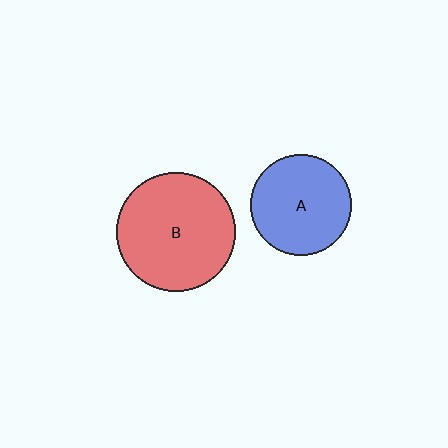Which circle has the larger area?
Circle B (red).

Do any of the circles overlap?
No, none of the circles overlap.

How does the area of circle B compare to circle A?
Approximately 1.4 times.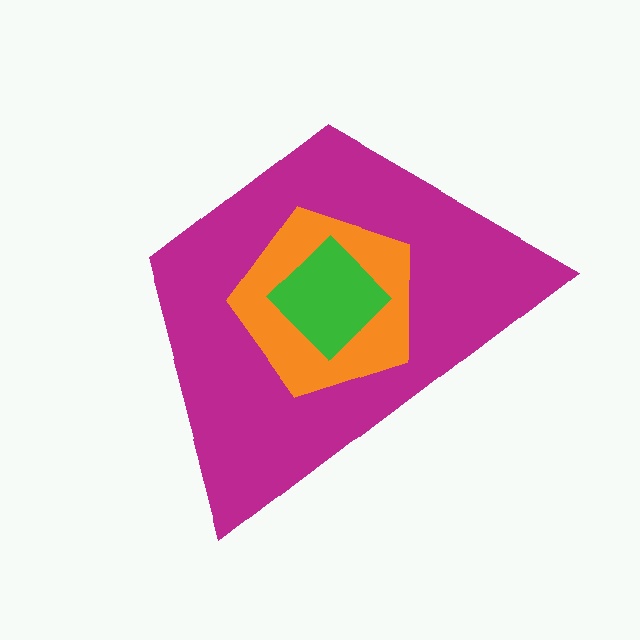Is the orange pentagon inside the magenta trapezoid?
Yes.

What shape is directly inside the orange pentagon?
The green diamond.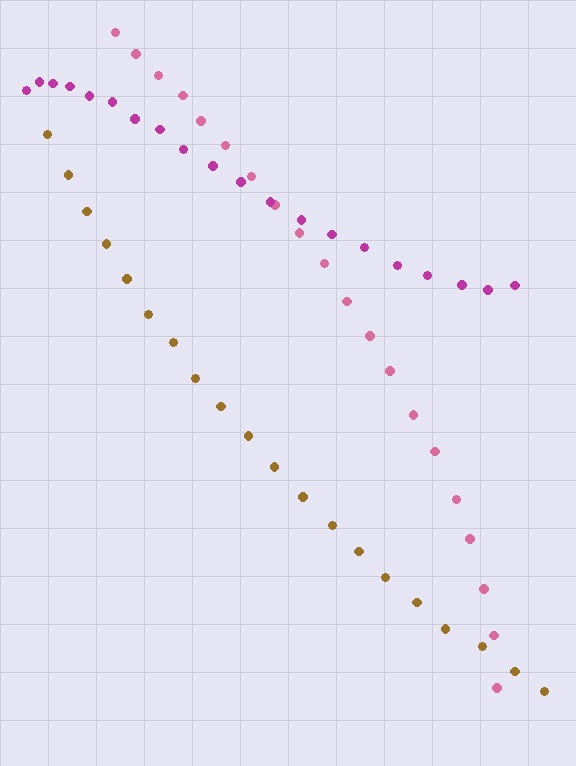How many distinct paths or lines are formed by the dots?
There are 3 distinct paths.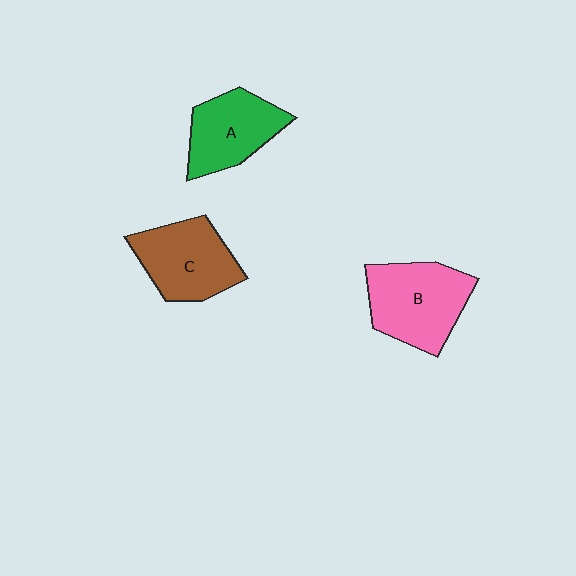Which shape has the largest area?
Shape B (pink).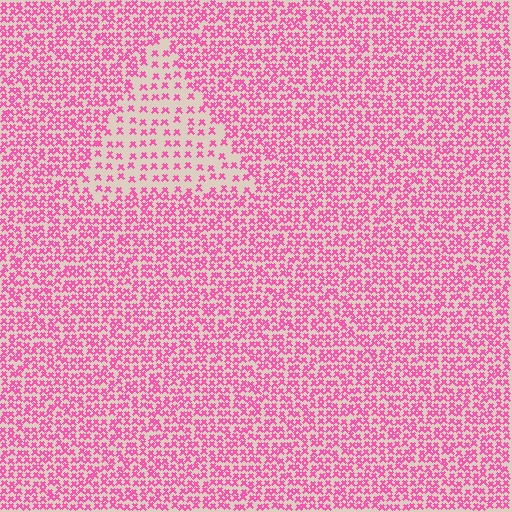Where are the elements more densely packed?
The elements are more densely packed outside the triangle boundary.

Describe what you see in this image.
The image contains small pink elements arranged at two different densities. A triangle-shaped region is visible where the elements are less densely packed than the surrounding area.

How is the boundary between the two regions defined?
The boundary is defined by a change in element density (approximately 2.2x ratio). All elements are the same color, size, and shape.